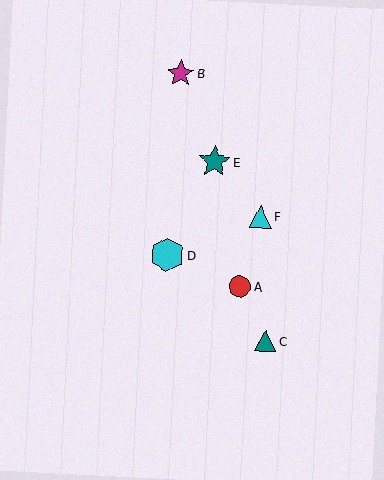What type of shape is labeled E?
Shape E is a teal star.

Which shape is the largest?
The cyan hexagon (labeled D) is the largest.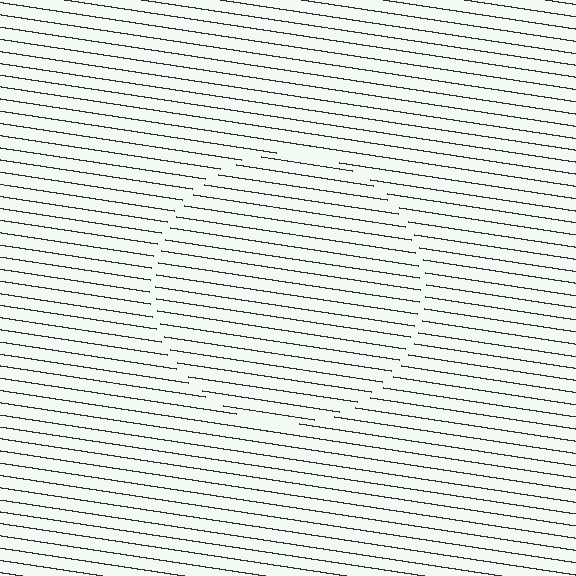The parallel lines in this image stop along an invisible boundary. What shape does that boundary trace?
An illusory circle. The interior of the shape contains the same grating, shifted by half a period — the contour is defined by the phase discontinuity where line-ends from the inner and outer gratings abut.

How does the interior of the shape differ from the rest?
The interior of the shape contains the same grating, shifted by half a period — the contour is defined by the phase discontinuity where line-ends from the inner and outer gratings abut.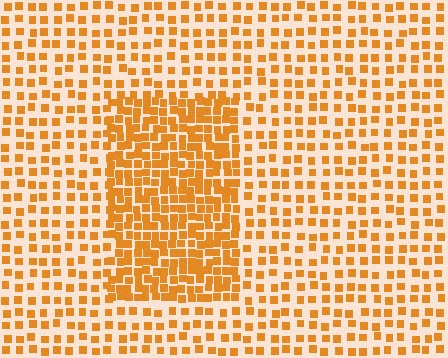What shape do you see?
I see a rectangle.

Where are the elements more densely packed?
The elements are more densely packed inside the rectangle boundary.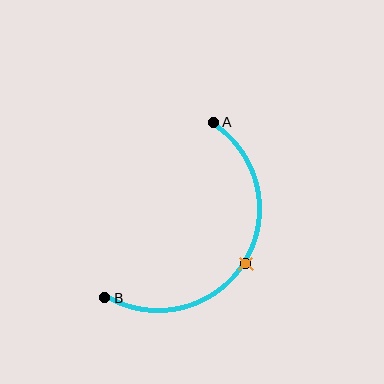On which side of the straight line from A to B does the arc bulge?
The arc bulges to the right of the straight line connecting A and B.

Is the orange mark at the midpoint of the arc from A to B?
Yes. The orange mark lies on the arc at equal arc-length from both A and B — it is the arc midpoint.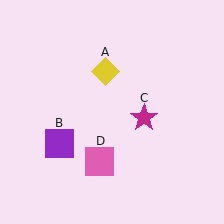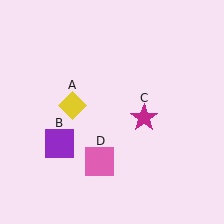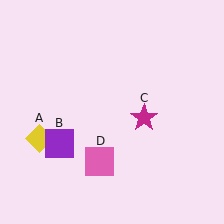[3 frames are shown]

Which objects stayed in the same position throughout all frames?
Purple square (object B) and magenta star (object C) and pink square (object D) remained stationary.